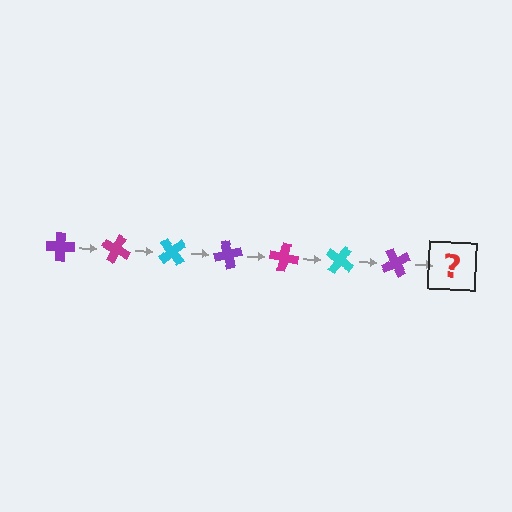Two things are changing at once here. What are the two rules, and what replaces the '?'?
The two rules are that it rotates 25 degrees each step and the color cycles through purple, magenta, and cyan. The '?' should be a magenta cross, rotated 175 degrees from the start.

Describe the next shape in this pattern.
It should be a magenta cross, rotated 175 degrees from the start.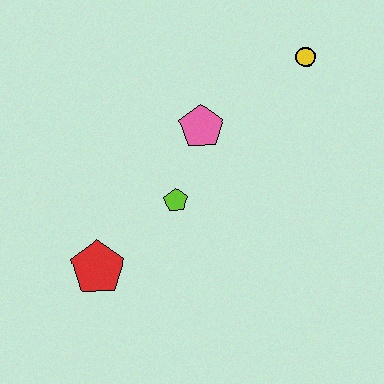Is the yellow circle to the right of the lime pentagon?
Yes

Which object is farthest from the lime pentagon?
The yellow circle is farthest from the lime pentagon.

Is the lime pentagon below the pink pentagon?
Yes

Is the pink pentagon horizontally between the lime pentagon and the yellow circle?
Yes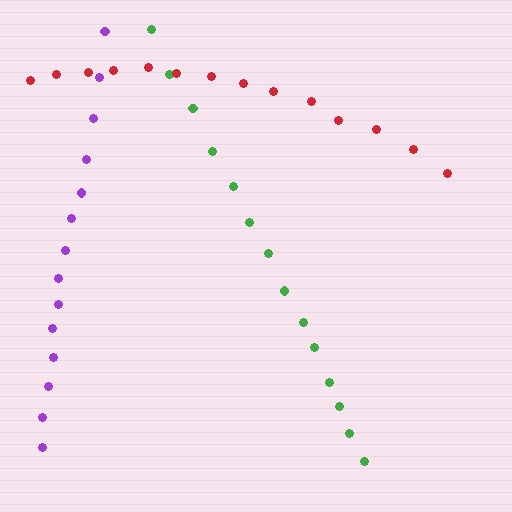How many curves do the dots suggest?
There are 3 distinct paths.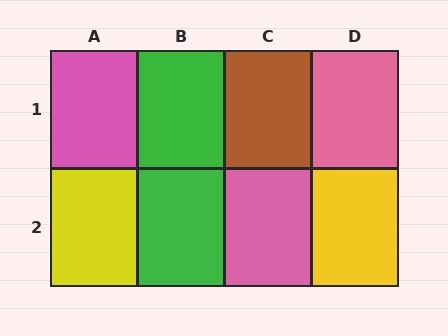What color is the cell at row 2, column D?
Yellow.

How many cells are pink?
3 cells are pink.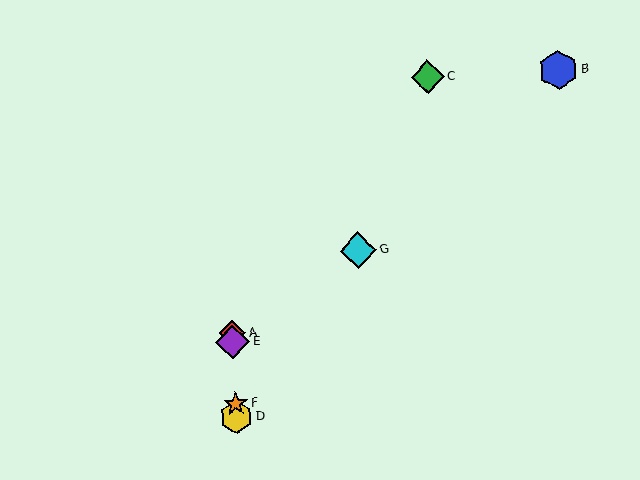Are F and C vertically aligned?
No, F is at x≈236 and C is at x≈428.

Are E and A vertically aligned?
Yes, both are at x≈233.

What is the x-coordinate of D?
Object D is at x≈236.